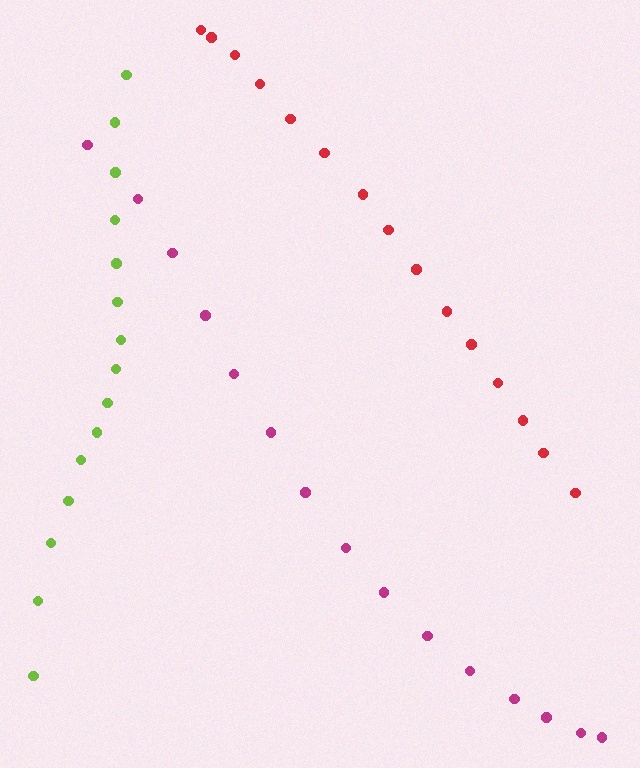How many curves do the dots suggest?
There are 3 distinct paths.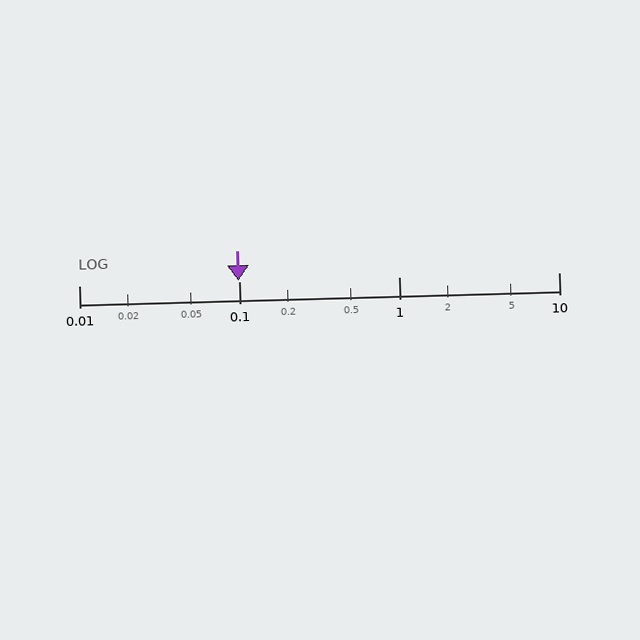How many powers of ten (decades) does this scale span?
The scale spans 3 decades, from 0.01 to 10.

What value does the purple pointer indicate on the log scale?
The pointer indicates approximately 0.099.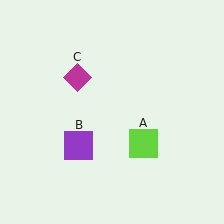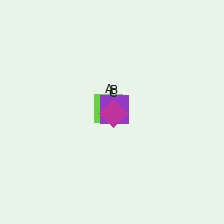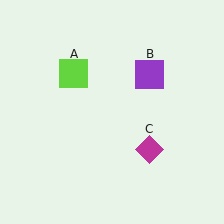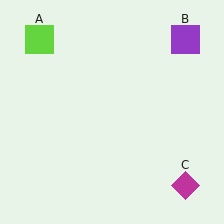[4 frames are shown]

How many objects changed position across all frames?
3 objects changed position: lime square (object A), purple square (object B), magenta diamond (object C).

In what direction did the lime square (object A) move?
The lime square (object A) moved up and to the left.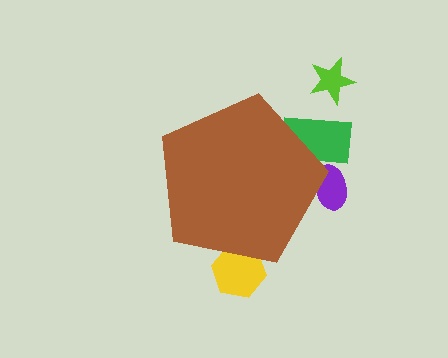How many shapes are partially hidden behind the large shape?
3 shapes are partially hidden.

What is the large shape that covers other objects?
A brown pentagon.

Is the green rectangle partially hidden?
Yes, the green rectangle is partially hidden behind the brown pentagon.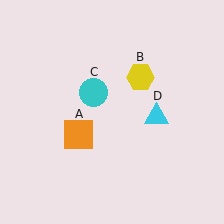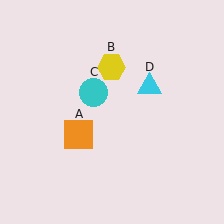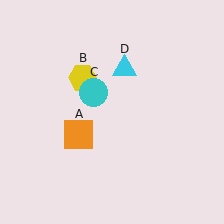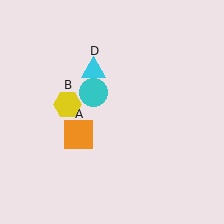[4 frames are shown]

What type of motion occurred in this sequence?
The yellow hexagon (object B), cyan triangle (object D) rotated counterclockwise around the center of the scene.